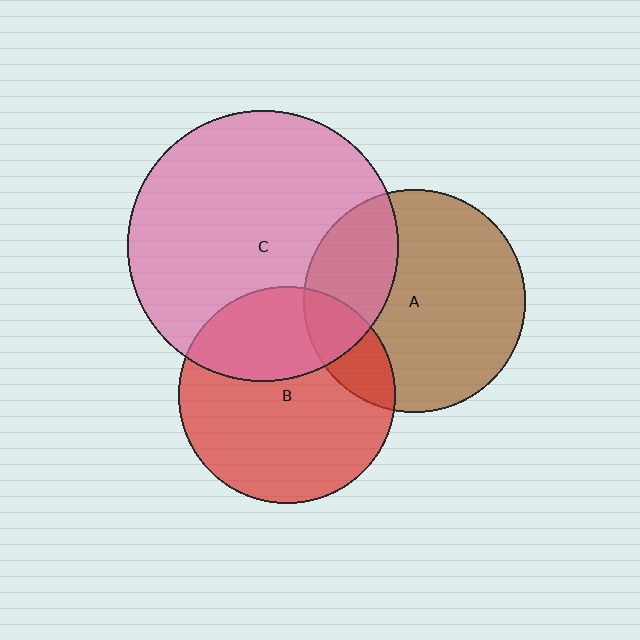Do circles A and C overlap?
Yes.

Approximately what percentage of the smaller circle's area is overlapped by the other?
Approximately 30%.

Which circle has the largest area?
Circle C (pink).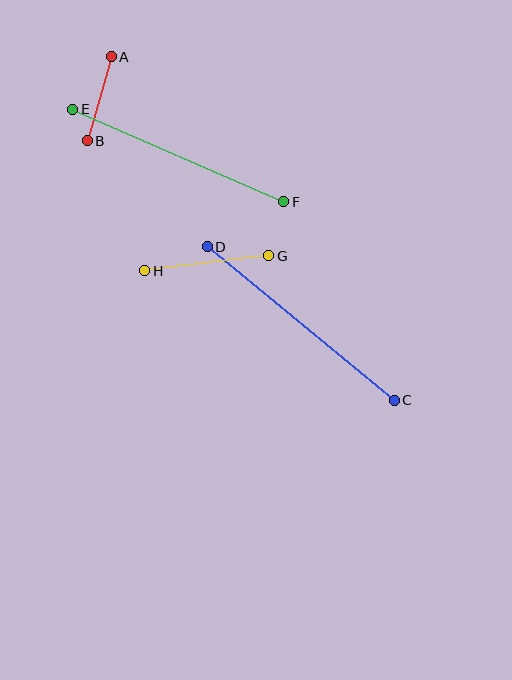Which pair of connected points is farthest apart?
Points C and D are farthest apart.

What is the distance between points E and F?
The distance is approximately 230 pixels.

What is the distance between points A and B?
The distance is approximately 88 pixels.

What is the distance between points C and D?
The distance is approximately 242 pixels.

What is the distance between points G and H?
The distance is approximately 125 pixels.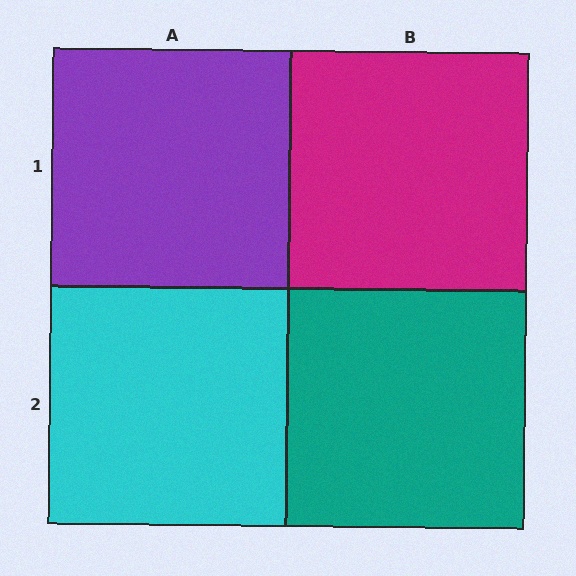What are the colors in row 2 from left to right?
Cyan, teal.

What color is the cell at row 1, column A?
Purple.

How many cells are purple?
1 cell is purple.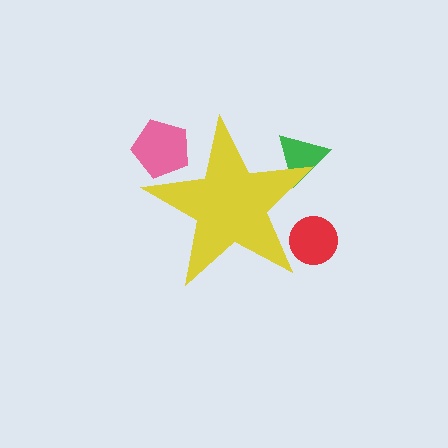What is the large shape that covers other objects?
A yellow star.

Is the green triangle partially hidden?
Yes, the green triangle is partially hidden behind the yellow star.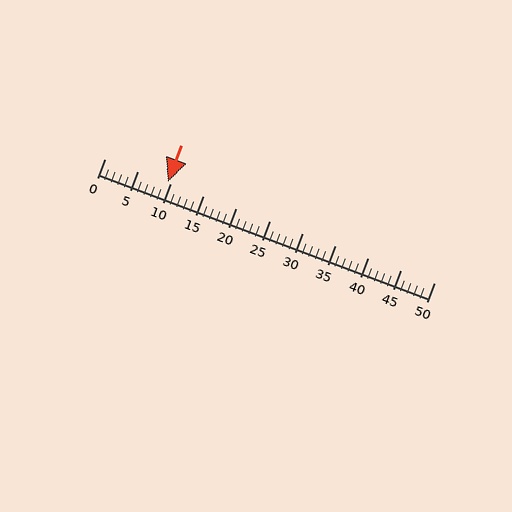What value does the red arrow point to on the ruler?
The red arrow points to approximately 10.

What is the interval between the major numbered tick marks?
The major tick marks are spaced 5 units apart.